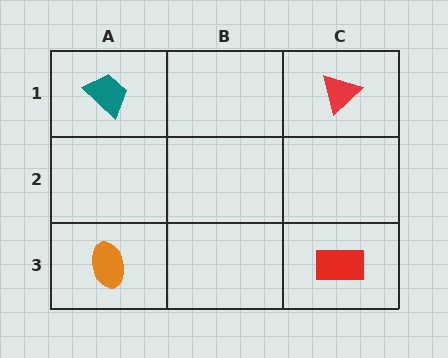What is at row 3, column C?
A red rectangle.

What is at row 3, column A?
An orange ellipse.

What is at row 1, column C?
A red triangle.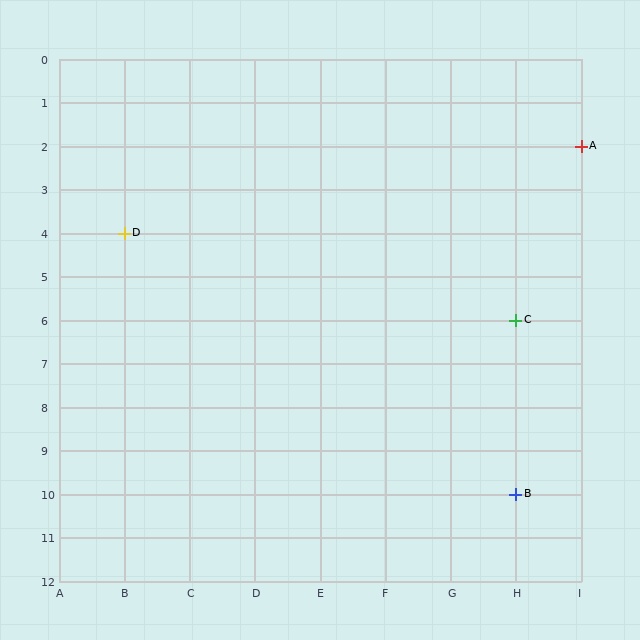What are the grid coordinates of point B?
Point B is at grid coordinates (H, 10).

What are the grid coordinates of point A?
Point A is at grid coordinates (I, 2).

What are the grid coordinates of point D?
Point D is at grid coordinates (B, 4).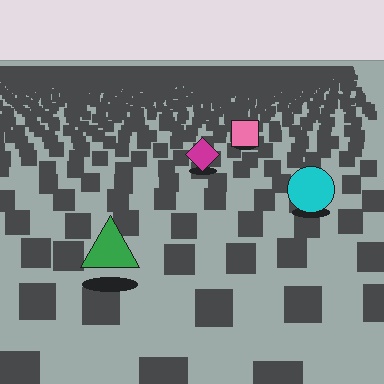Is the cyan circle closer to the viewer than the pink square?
Yes. The cyan circle is closer — you can tell from the texture gradient: the ground texture is coarser near it.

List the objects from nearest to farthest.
From nearest to farthest: the green triangle, the cyan circle, the magenta diamond, the pink square.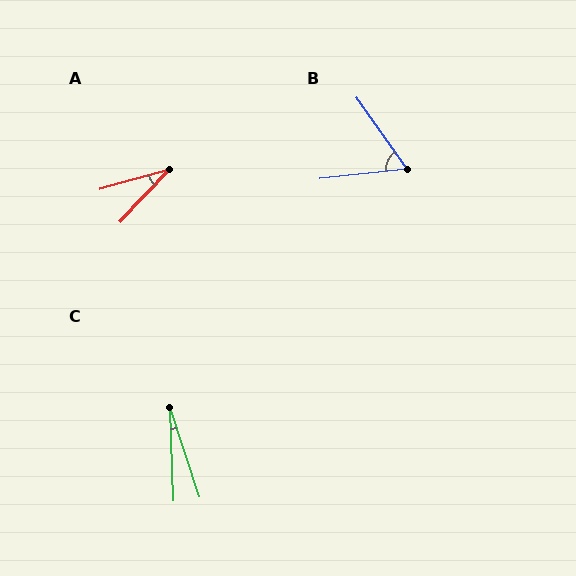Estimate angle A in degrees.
Approximately 31 degrees.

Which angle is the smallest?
C, at approximately 16 degrees.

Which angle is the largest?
B, at approximately 61 degrees.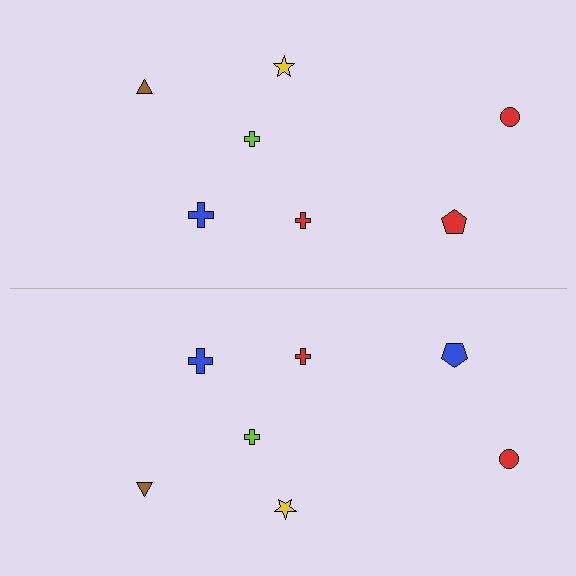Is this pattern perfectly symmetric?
No, the pattern is not perfectly symmetric. The blue pentagon on the bottom side breaks the symmetry — its mirror counterpart is red.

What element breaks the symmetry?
The blue pentagon on the bottom side breaks the symmetry — its mirror counterpart is red.